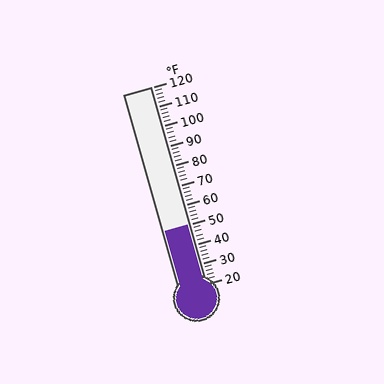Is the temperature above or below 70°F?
The temperature is below 70°F.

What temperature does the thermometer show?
The thermometer shows approximately 50°F.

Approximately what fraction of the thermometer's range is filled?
The thermometer is filled to approximately 30% of its range.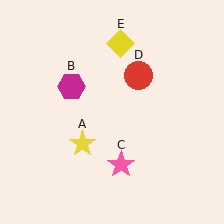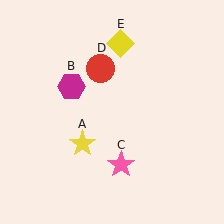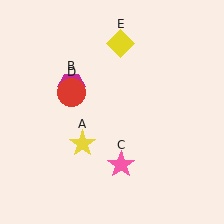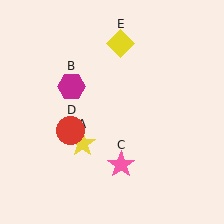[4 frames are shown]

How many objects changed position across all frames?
1 object changed position: red circle (object D).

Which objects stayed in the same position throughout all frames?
Yellow star (object A) and magenta hexagon (object B) and pink star (object C) and yellow diamond (object E) remained stationary.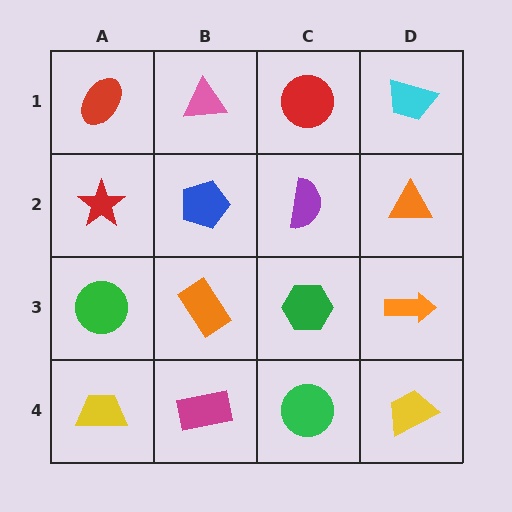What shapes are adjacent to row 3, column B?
A blue pentagon (row 2, column B), a magenta rectangle (row 4, column B), a green circle (row 3, column A), a green hexagon (row 3, column C).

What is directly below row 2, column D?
An orange arrow.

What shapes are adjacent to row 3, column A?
A red star (row 2, column A), a yellow trapezoid (row 4, column A), an orange rectangle (row 3, column B).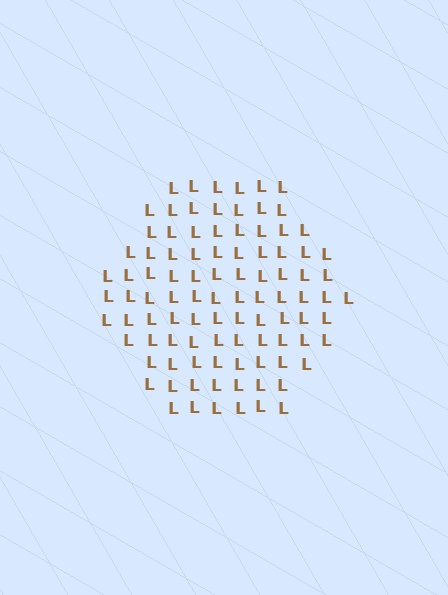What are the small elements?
The small elements are letter L's.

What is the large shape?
The large shape is a hexagon.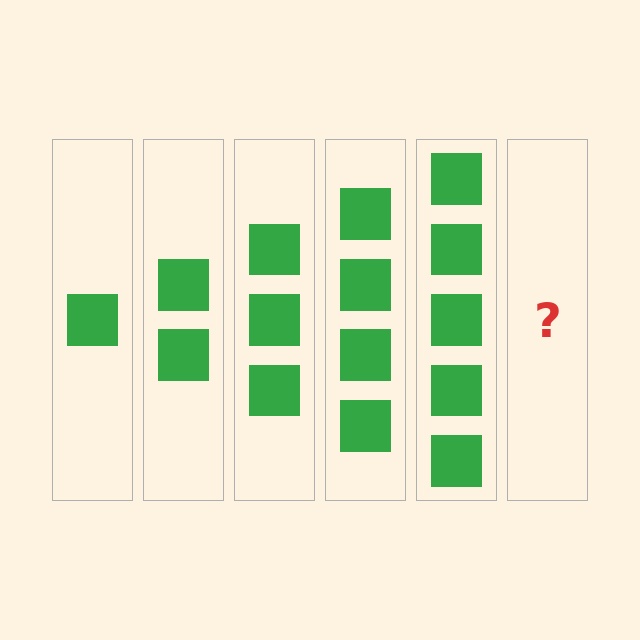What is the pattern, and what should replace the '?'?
The pattern is that each step adds one more square. The '?' should be 6 squares.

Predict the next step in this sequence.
The next step is 6 squares.